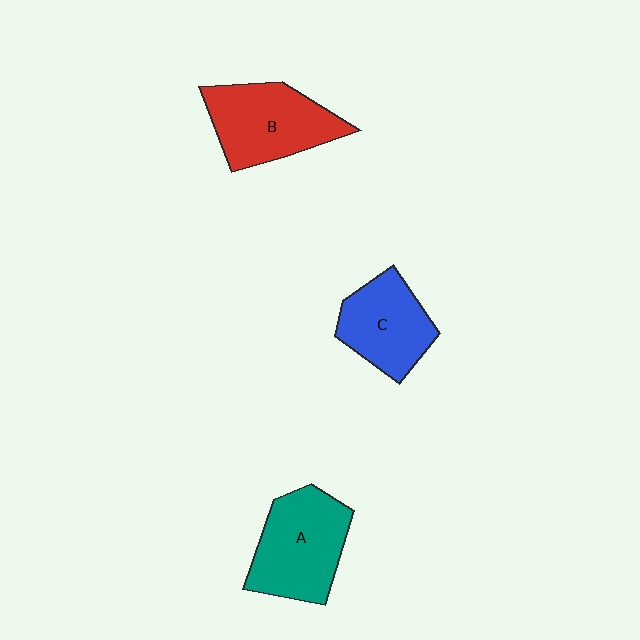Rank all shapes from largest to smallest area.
From largest to smallest: A (teal), B (red), C (blue).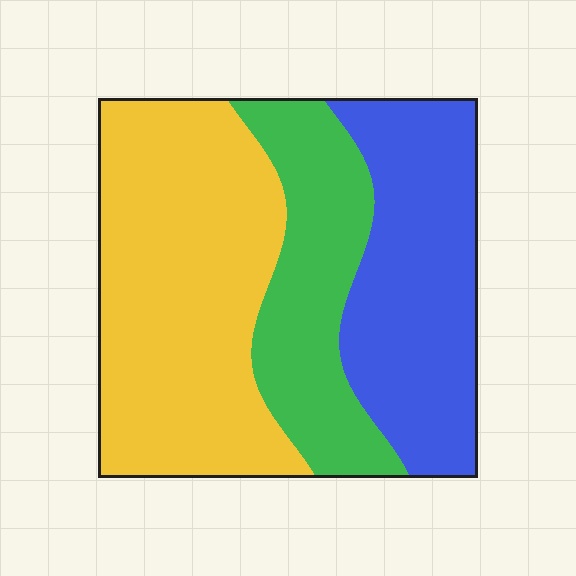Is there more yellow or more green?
Yellow.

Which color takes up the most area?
Yellow, at roughly 45%.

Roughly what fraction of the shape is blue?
Blue covers around 30% of the shape.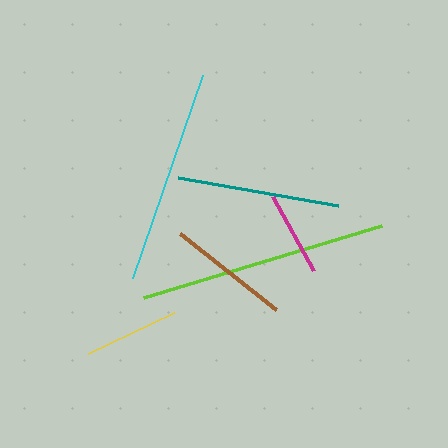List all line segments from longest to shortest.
From longest to shortest: lime, cyan, teal, brown, yellow, magenta.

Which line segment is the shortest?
The magenta line is the shortest at approximately 85 pixels.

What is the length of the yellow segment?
The yellow segment is approximately 95 pixels long.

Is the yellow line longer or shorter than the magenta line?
The yellow line is longer than the magenta line.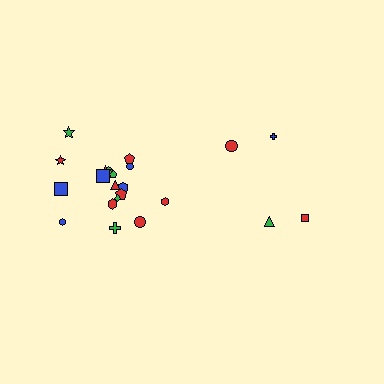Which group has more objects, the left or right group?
The left group.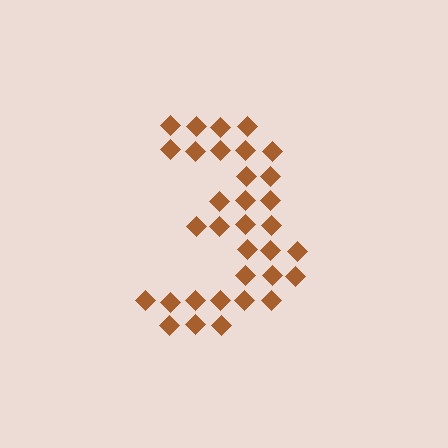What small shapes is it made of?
It is made of small diamonds.